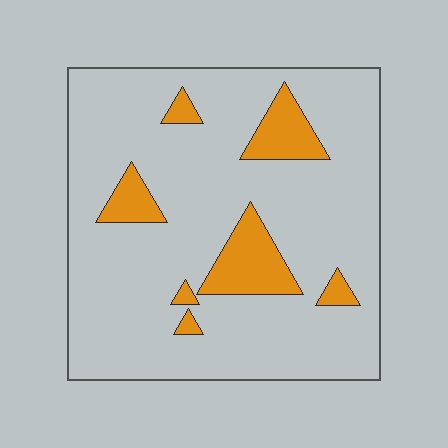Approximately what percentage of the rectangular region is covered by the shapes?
Approximately 15%.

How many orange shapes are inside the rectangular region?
7.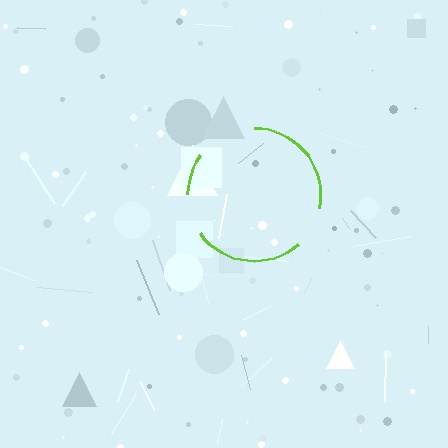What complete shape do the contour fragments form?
The contour fragments form a circle.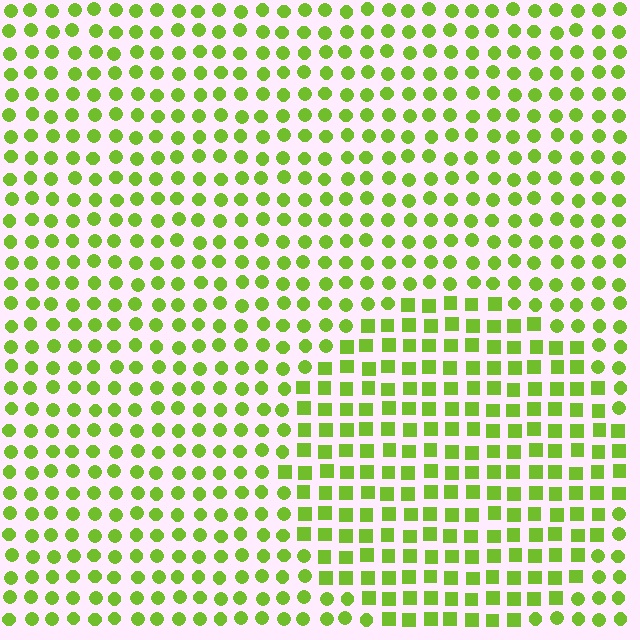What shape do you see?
I see a circle.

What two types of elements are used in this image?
The image uses squares inside the circle region and circles outside it.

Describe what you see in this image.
The image is filled with small lime elements arranged in a uniform grid. A circle-shaped region contains squares, while the surrounding area contains circles. The boundary is defined purely by the change in element shape.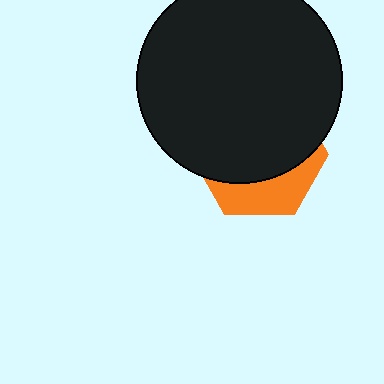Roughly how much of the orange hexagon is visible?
A small part of it is visible (roughly 30%).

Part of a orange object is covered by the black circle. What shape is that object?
It is a hexagon.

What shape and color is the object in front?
The object in front is a black circle.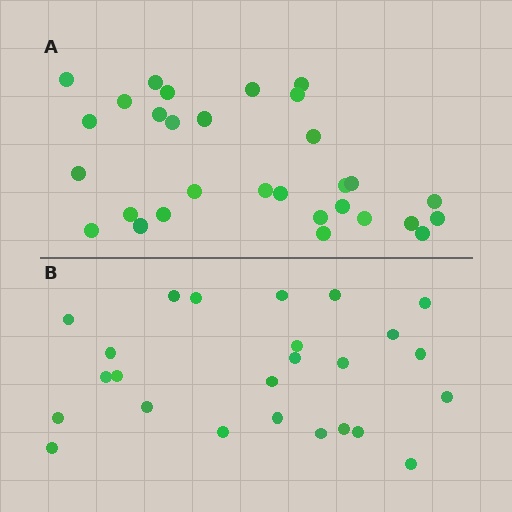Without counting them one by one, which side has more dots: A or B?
Region A (the top region) has more dots.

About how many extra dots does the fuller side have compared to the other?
Region A has about 5 more dots than region B.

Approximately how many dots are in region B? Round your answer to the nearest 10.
About 20 dots. (The exact count is 25, which rounds to 20.)